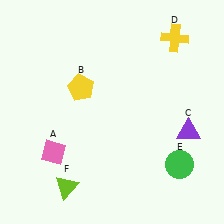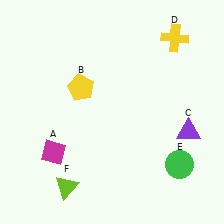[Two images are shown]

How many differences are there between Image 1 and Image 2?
There is 1 difference between the two images.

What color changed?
The diamond (A) changed from pink in Image 1 to magenta in Image 2.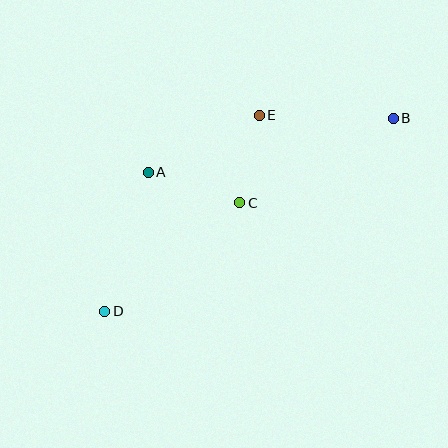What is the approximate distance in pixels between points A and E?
The distance between A and E is approximately 125 pixels.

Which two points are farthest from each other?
Points B and D are farthest from each other.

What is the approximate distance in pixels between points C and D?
The distance between C and D is approximately 173 pixels.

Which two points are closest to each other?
Points C and E are closest to each other.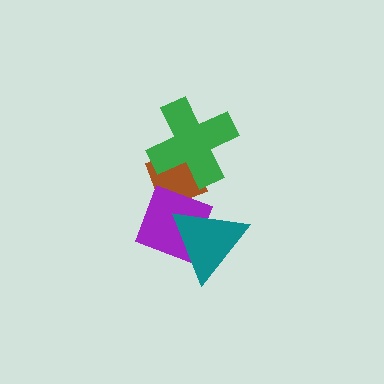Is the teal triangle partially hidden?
No, no other shape covers it.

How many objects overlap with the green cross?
1 object overlaps with the green cross.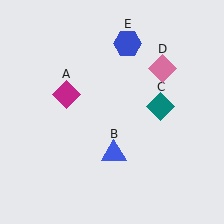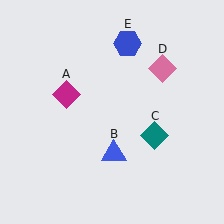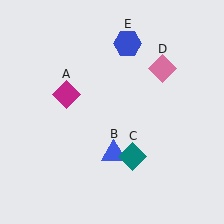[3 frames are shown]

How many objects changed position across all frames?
1 object changed position: teal diamond (object C).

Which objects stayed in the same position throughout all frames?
Magenta diamond (object A) and blue triangle (object B) and pink diamond (object D) and blue hexagon (object E) remained stationary.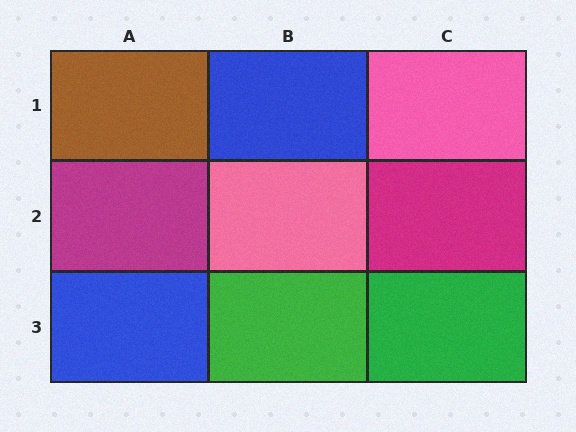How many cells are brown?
1 cell is brown.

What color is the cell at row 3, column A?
Blue.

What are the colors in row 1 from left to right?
Brown, blue, pink.